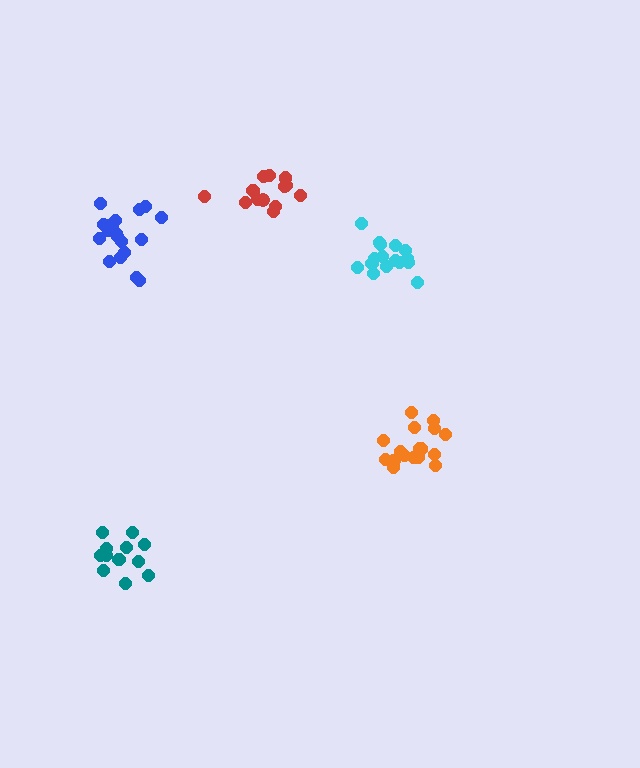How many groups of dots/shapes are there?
There are 5 groups.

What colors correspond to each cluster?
The clusters are colored: cyan, blue, orange, red, teal.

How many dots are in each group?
Group 1: 16 dots, Group 2: 19 dots, Group 3: 17 dots, Group 4: 13 dots, Group 5: 13 dots (78 total).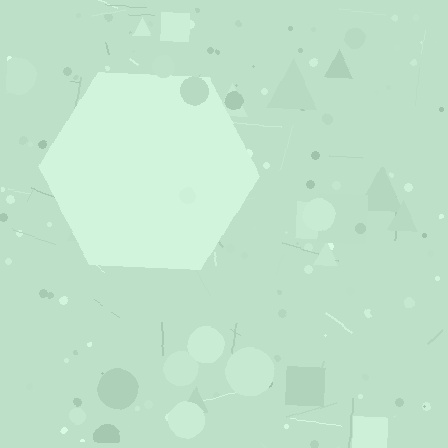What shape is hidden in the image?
A hexagon is hidden in the image.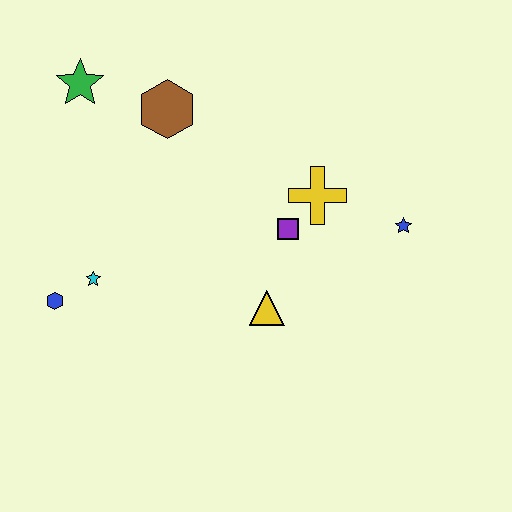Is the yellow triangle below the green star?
Yes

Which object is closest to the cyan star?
The blue hexagon is closest to the cyan star.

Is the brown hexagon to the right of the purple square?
No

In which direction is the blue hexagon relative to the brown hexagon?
The blue hexagon is below the brown hexagon.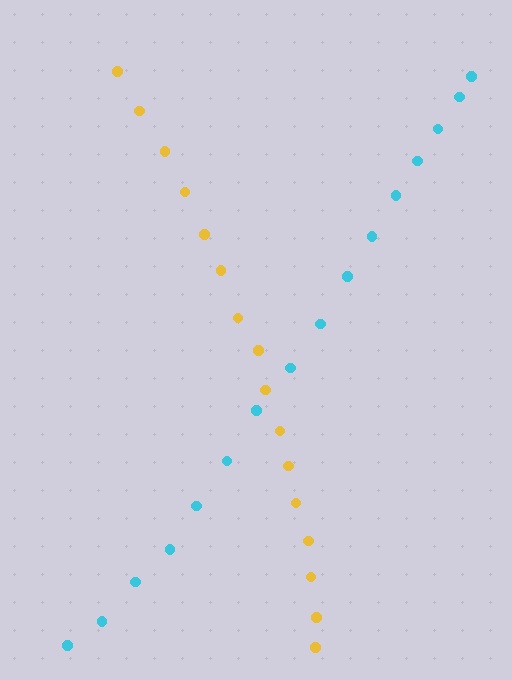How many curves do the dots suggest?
There are 2 distinct paths.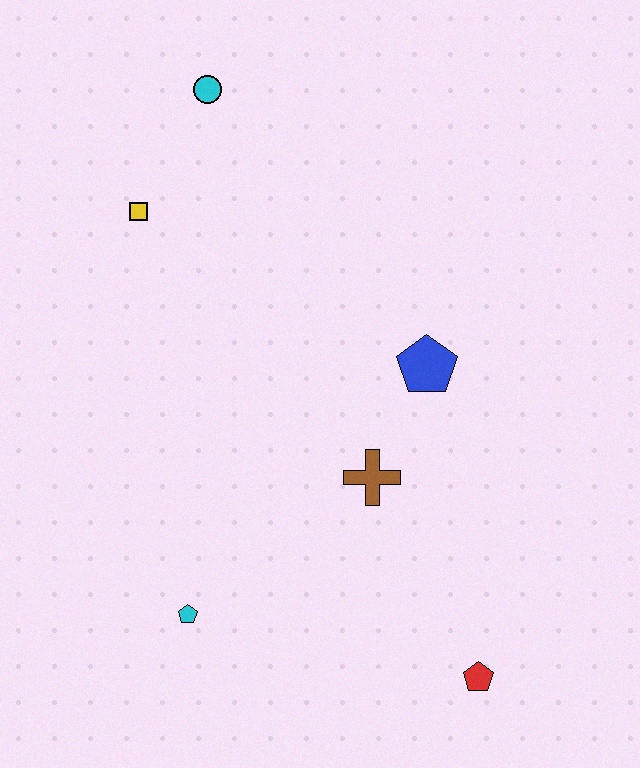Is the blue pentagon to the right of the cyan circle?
Yes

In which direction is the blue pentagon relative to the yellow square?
The blue pentagon is to the right of the yellow square.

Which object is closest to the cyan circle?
The yellow square is closest to the cyan circle.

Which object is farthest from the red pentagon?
The cyan circle is farthest from the red pentagon.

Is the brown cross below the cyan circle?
Yes